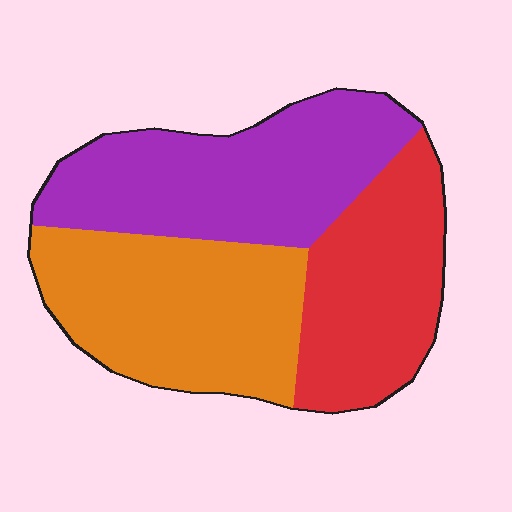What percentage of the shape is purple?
Purple covers about 35% of the shape.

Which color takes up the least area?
Red, at roughly 30%.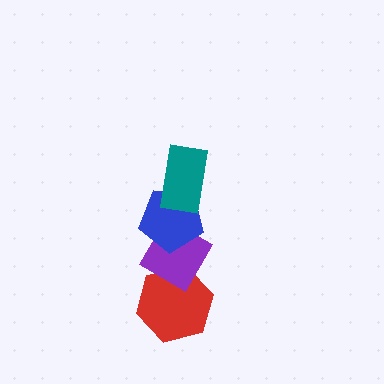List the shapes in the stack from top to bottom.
From top to bottom: the teal rectangle, the blue pentagon, the purple diamond, the red hexagon.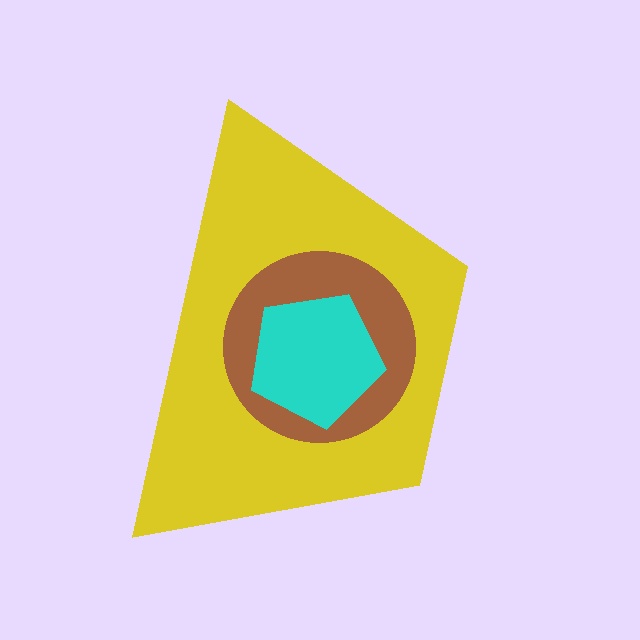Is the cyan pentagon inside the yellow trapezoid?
Yes.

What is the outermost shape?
The yellow trapezoid.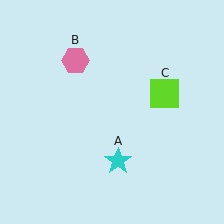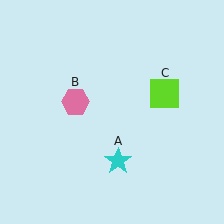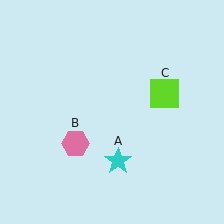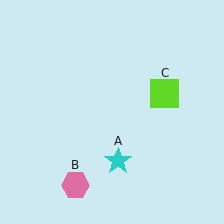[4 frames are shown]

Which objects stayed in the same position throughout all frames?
Cyan star (object A) and lime square (object C) remained stationary.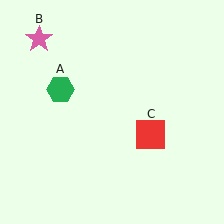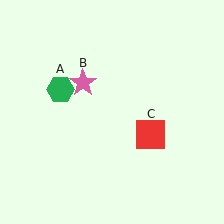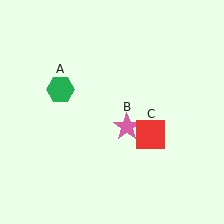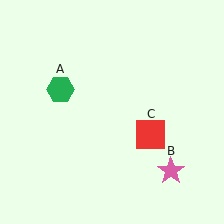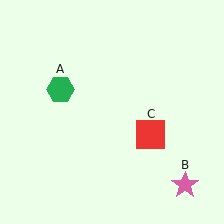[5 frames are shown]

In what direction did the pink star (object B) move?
The pink star (object B) moved down and to the right.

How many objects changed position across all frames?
1 object changed position: pink star (object B).